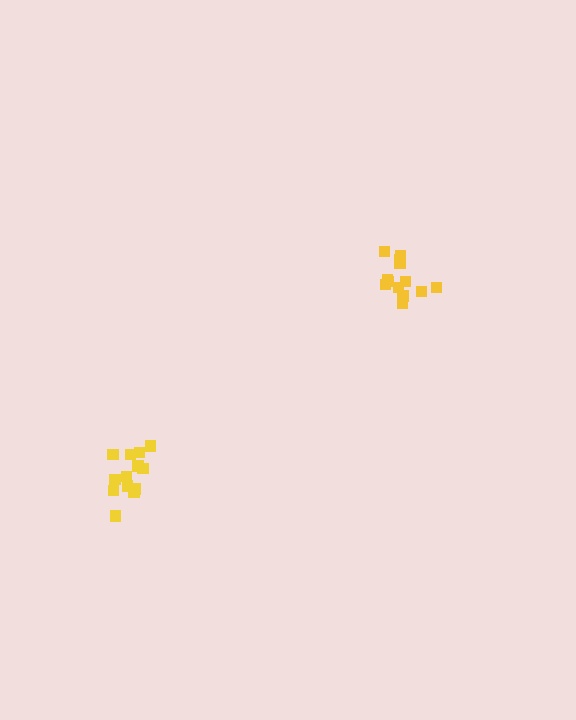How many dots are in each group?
Group 1: 13 dots, Group 2: 13 dots (26 total).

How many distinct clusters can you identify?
There are 2 distinct clusters.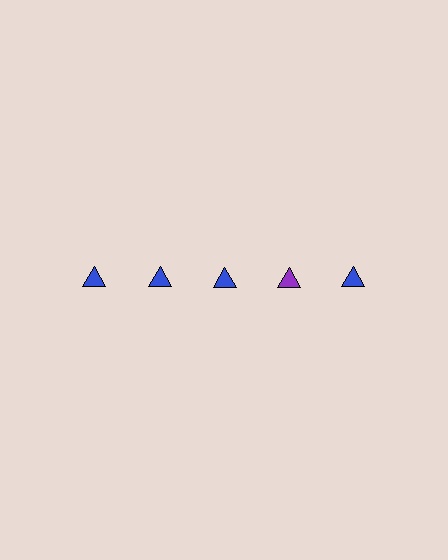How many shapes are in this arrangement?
There are 5 shapes arranged in a grid pattern.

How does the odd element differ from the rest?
It has a different color: purple instead of blue.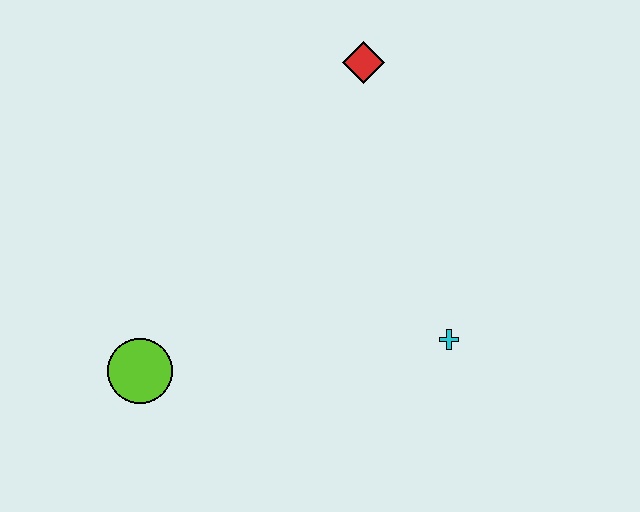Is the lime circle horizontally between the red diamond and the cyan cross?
No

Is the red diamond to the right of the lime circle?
Yes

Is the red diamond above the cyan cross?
Yes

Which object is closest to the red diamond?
The cyan cross is closest to the red diamond.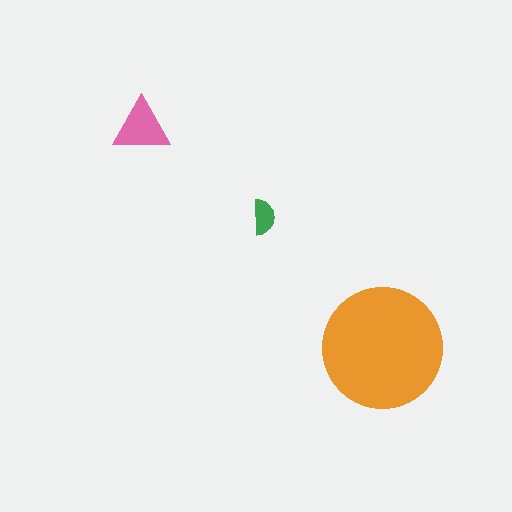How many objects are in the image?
There are 3 objects in the image.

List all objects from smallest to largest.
The green semicircle, the pink triangle, the orange circle.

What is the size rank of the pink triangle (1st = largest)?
2nd.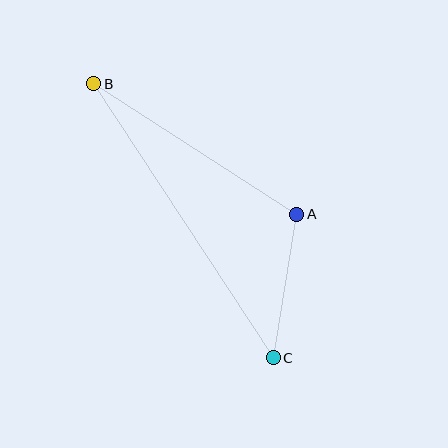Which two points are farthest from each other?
Points B and C are farthest from each other.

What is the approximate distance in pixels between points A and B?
The distance between A and B is approximately 241 pixels.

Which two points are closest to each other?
Points A and C are closest to each other.